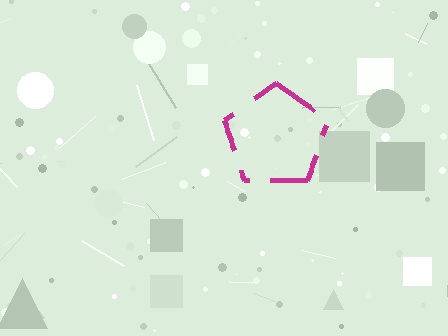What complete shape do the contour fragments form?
The contour fragments form a pentagon.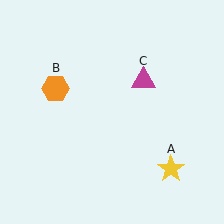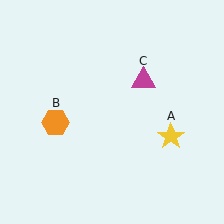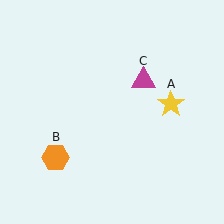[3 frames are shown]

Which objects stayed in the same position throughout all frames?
Magenta triangle (object C) remained stationary.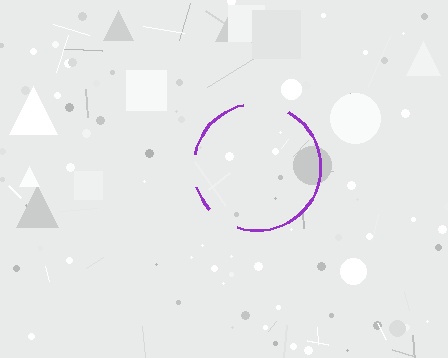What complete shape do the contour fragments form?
The contour fragments form a circle.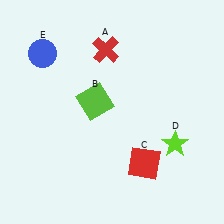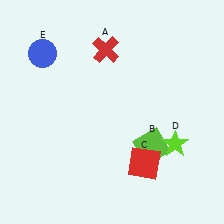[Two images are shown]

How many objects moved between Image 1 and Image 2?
1 object moved between the two images.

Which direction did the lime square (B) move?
The lime square (B) moved right.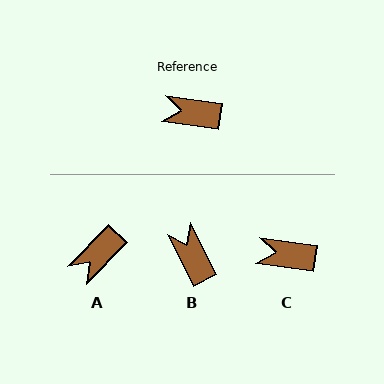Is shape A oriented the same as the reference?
No, it is off by about 54 degrees.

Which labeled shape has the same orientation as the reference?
C.